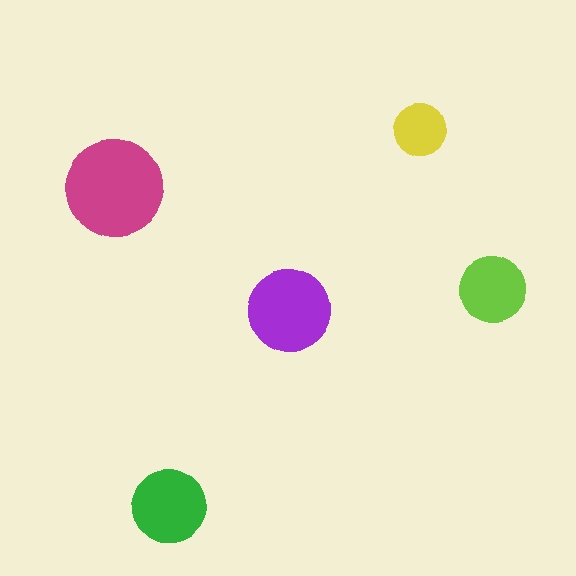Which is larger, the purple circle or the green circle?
The purple one.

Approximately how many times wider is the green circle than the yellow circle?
About 1.5 times wider.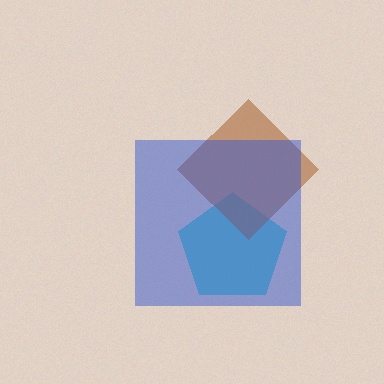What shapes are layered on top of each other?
The layered shapes are: a cyan pentagon, a brown diamond, a blue square.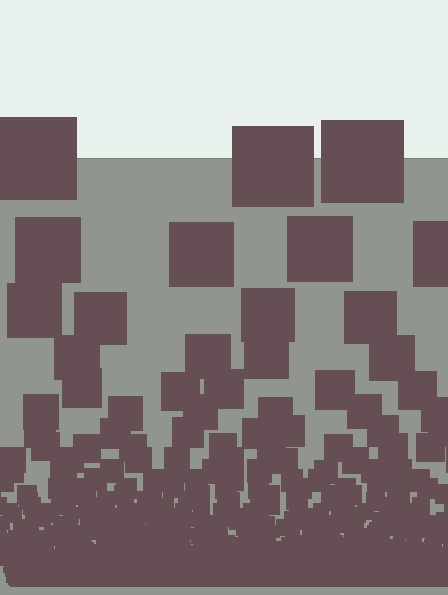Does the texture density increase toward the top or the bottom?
Density increases toward the bottom.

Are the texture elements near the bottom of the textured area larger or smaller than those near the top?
Smaller. The gradient is inverted — elements near the bottom are smaller and denser.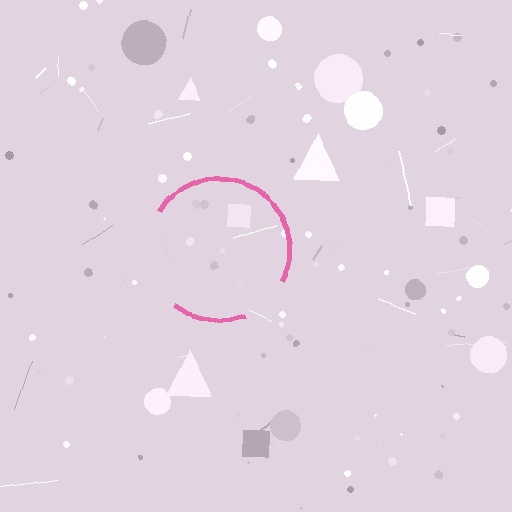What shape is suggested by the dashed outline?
The dashed outline suggests a circle.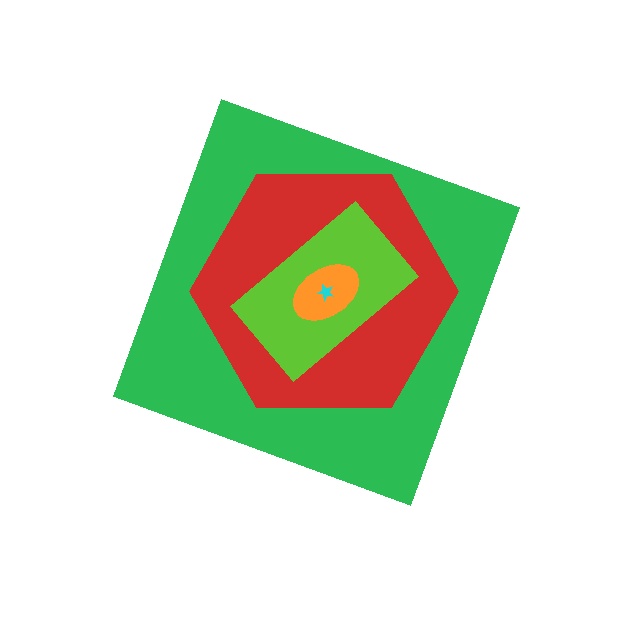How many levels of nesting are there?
5.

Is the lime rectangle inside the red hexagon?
Yes.